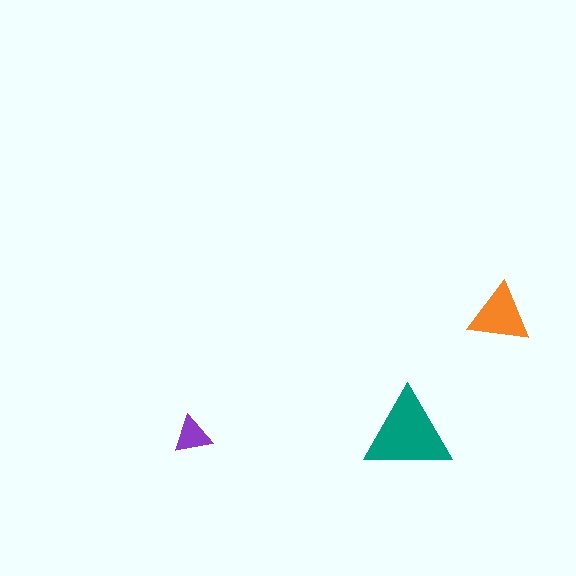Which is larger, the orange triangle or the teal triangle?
The teal one.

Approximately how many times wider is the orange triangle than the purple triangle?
About 1.5 times wider.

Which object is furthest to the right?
The orange triangle is rightmost.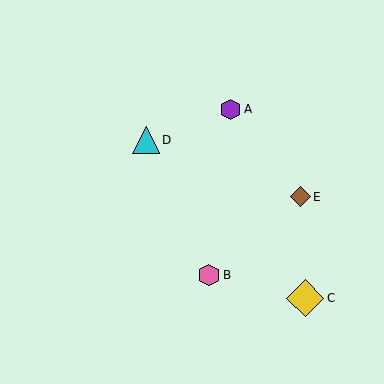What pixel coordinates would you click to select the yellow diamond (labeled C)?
Click at (305, 298) to select the yellow diamond C.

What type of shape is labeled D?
Shape D is a cyan triangle.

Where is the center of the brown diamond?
The center of the brown diamond is at (300, 197).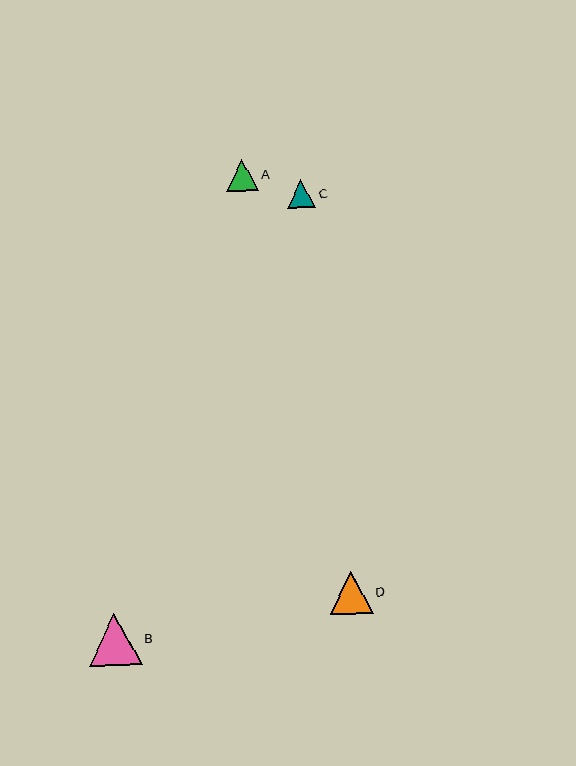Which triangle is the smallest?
Triangle C is the smallest with a size of approximately 28 pixels.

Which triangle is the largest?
Triangle B is the largest with a size of approximately 52 pixels.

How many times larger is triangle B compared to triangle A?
Triangle B is approximately 1.6 times the size of triangle A.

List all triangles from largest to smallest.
From largest to smallest: B, D, A, C.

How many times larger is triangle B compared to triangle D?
Triangle B is approximately 1.2 times the size of triangle D.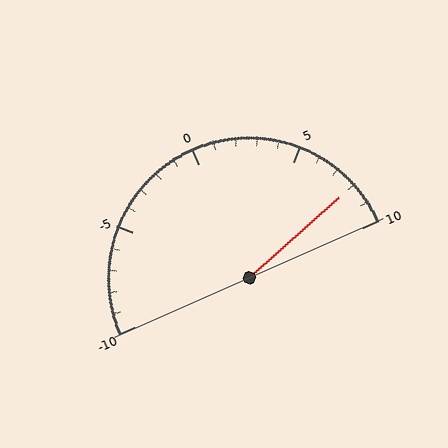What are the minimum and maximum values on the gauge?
The gauge ranges from -10 to 10.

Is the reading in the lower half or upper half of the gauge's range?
The reading is in the upper half of the range (-10 to 10).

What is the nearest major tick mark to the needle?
The nearest major tick mark is 10.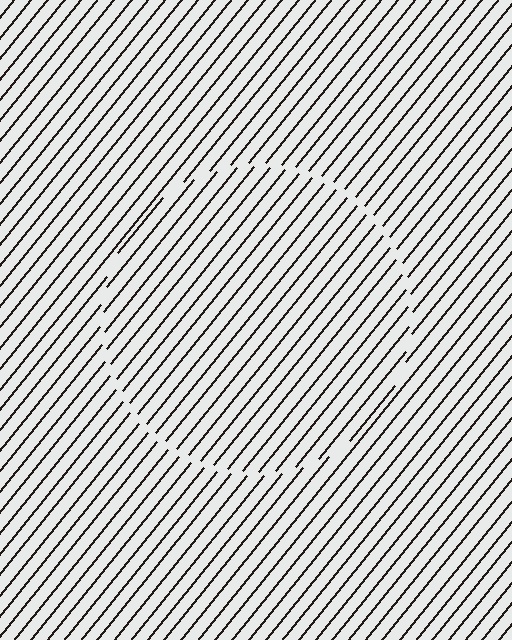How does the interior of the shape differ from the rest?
The interior of the shape contains the same grating, shifted by half a period — the contour is defined by the phase discontinuity where line-ends from the inner and outer gratings abut.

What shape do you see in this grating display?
An illusory circle. The interior of the shape contains the same grating, shifted by half a period — the contour is defined by the phase discontinuity where line-ends from the inner and outer gratings abut.